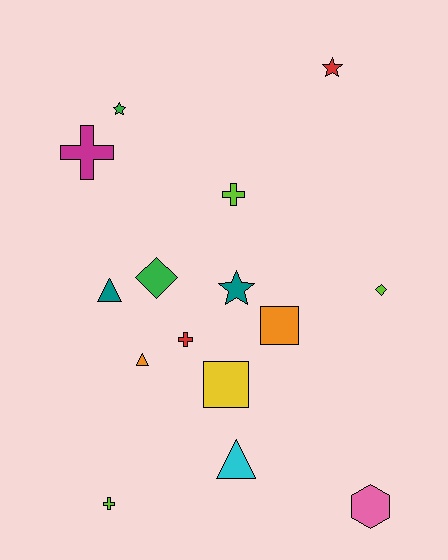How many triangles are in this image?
There are 3 triangles.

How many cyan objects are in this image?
There is 1 cyan object.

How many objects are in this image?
There are 15 objects.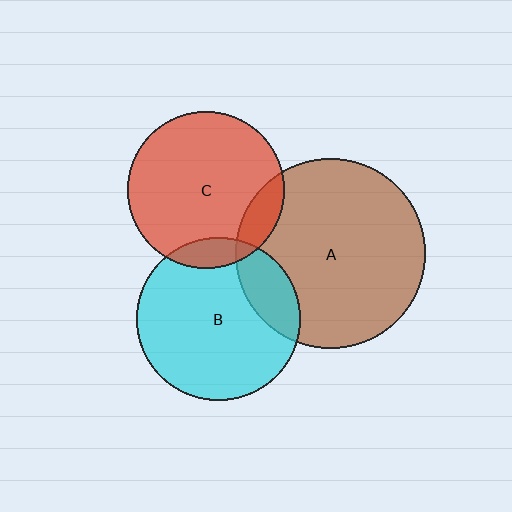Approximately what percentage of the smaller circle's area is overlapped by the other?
Approximately 20%.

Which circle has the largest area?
Circle A (brown).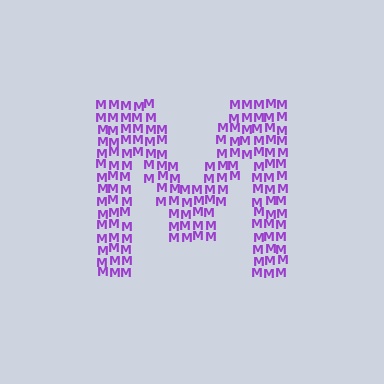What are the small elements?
The small elements are letter M's.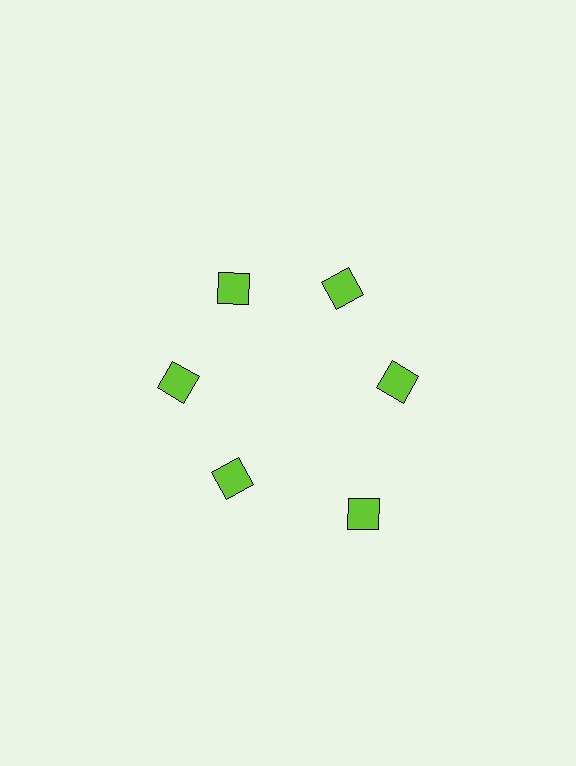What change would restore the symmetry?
The symmetry would be restored by moving it inward, back onto the ring so that all 6 squares sit at equal angles and equal distance from the center.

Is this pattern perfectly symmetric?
No. The 6 lime squares are arranged in a ring, but one element near the 5 o'clock position is pushed outward from the center, breaking the 6-fold rotational symmetry.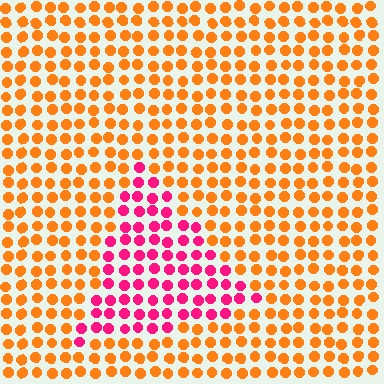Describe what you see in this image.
The image is filled with small orange elements in a uniform arrangement. A triangle-shaped region is visible where the elements are tinted to a slightly different hue, forming a subtle color boundary.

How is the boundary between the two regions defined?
The boundary is defined purely by a slight shift in hue (about 56 degrees). Spacing, size, and orientation are identical on both sides.